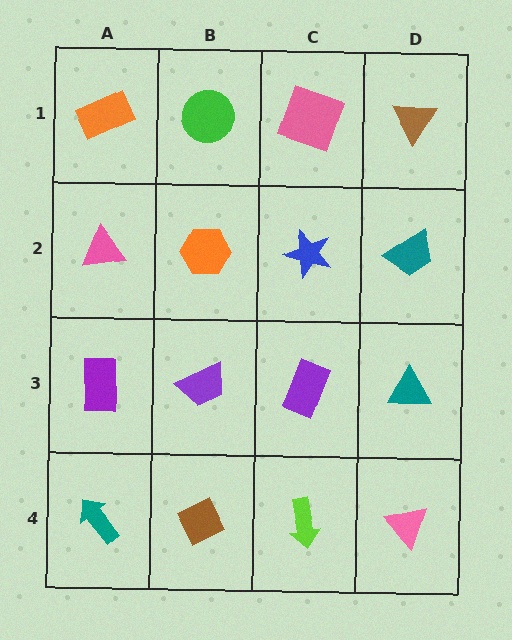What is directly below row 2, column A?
A purple rectangle.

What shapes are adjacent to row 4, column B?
A purple trapezoid (row 3, column B), a teal arrow (row 4, column A), a lime arrow (row 4, column C).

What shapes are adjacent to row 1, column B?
An orange hexagon (row 2, column B), an orange rectangle (row 1, column A), a pink square (row 1, column C).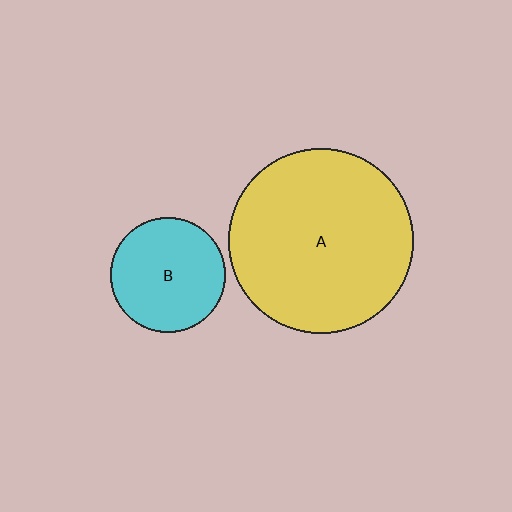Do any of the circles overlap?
No, none of the circles overlap.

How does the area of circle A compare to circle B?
Approximately 2.6 times.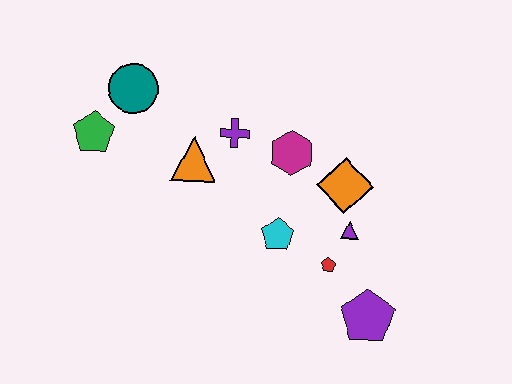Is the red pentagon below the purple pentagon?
No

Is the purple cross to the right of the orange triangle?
Yes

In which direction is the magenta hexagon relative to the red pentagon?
The magenta hexagon is above the red pentagon.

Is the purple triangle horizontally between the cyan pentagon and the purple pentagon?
Yes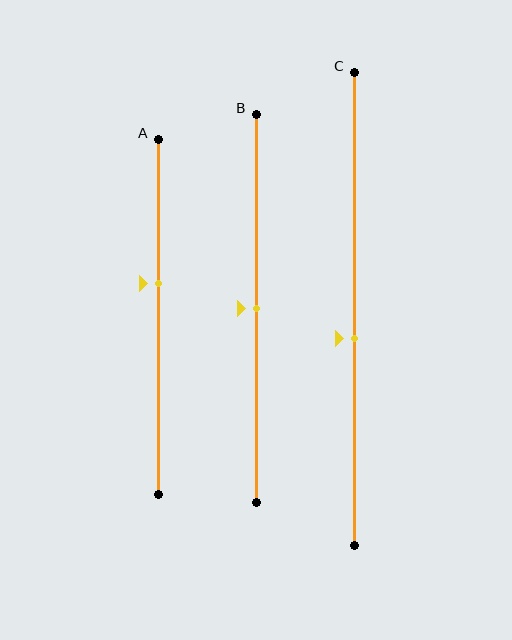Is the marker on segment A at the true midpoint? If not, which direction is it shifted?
No, the marker on segment A is shifted upward by about 9% of the segment length.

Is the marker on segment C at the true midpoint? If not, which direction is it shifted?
No, the marker on segment C is shifted downward by about 6% of the segment length.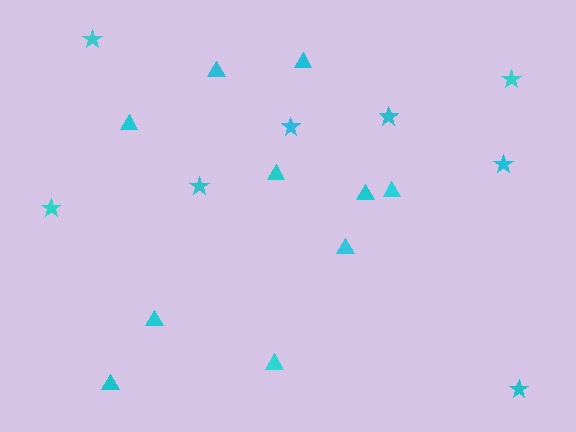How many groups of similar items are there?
There are 2 groups: one group of triangles (10) and one group of stars (8).